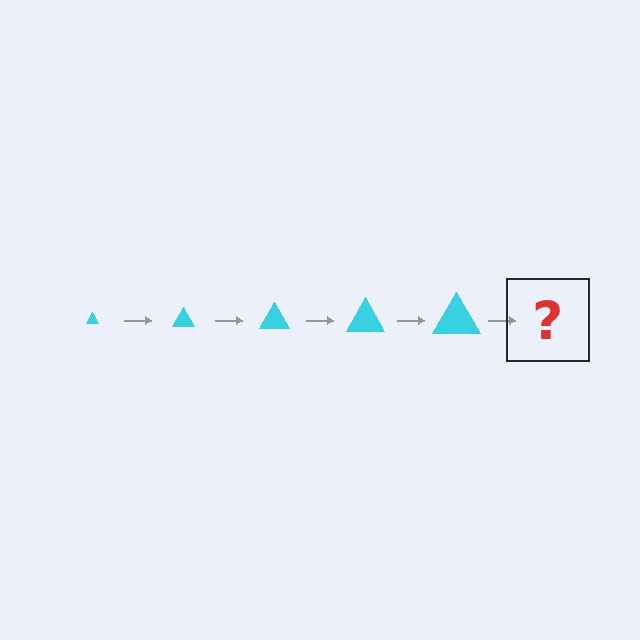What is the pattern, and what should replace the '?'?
The pattern is that the triangle gets progressively larger each step. The '?' should be a cyan triangle, larger than the previous one.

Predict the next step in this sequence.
The next step is a cyan triangle, larger than the previous one.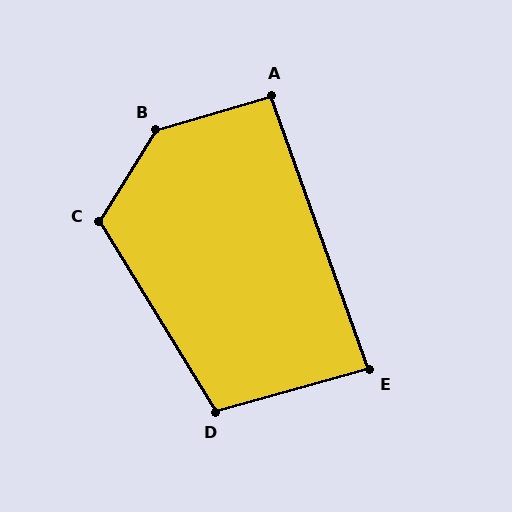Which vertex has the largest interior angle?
B, at approximately 138 degrees.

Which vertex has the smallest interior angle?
E, at approximately 86 degrees.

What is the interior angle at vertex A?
Approximately 93 degrees (approximately right).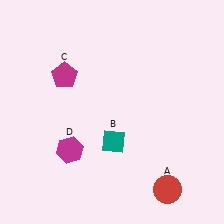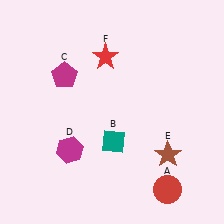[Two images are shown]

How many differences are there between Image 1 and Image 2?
There are 2 differences between the two images.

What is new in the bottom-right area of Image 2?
A brown star (E) was added in the bottom-right area of Image 2.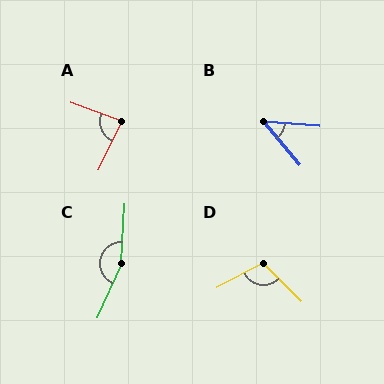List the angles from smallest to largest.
B (46°), A (84°), D (107°), C (159°).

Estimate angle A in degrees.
Approximately 84 degrees.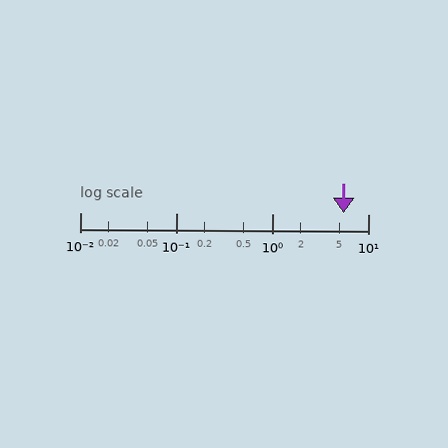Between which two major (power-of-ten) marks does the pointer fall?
The pointer is between 1 and 10.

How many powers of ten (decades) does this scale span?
The scale spans 3 decades, from 0.01 to 10.